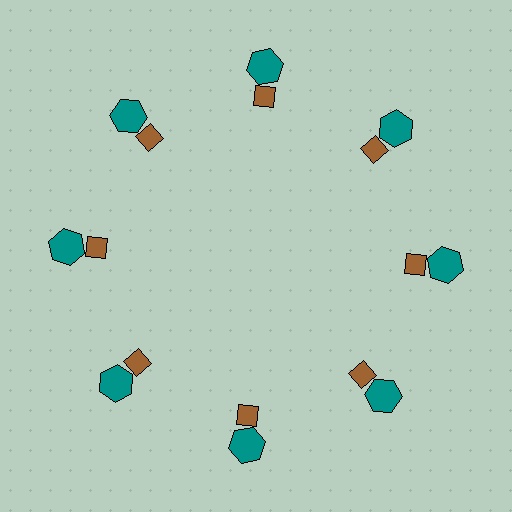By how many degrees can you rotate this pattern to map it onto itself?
The pattern maps onto itself every 45 degrees of rotation.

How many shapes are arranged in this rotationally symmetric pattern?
There are 16 shapes, arranged in 8 groups of 2.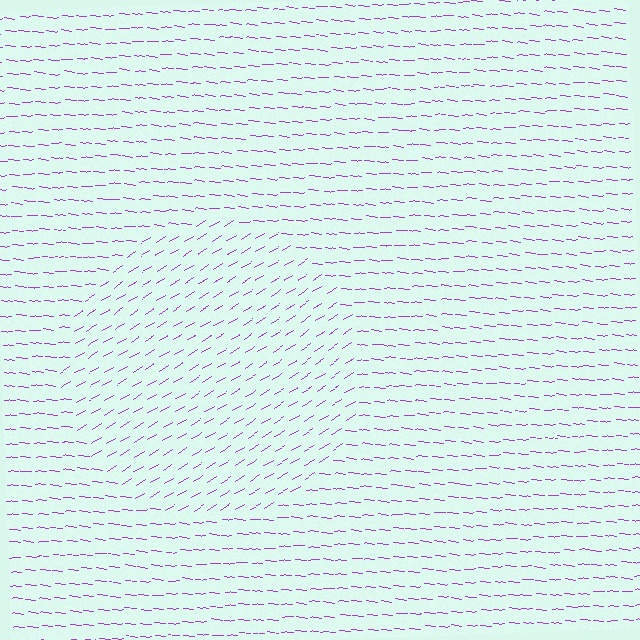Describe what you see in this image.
The image is filled with small purple line segments. A circle region in the image has lines oriented differently from the surrounding lines, creating a visible texture boundary.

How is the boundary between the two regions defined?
The boundary is defined purely by a change in line orientation (approximately 37 degrees difference). All lines are the same color and thickness.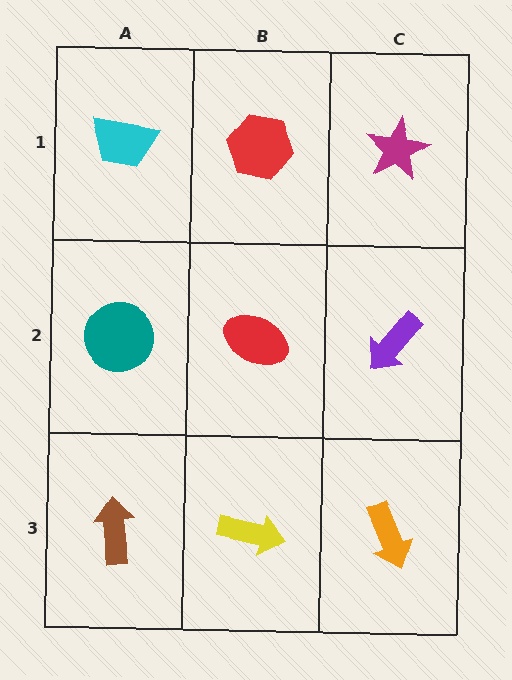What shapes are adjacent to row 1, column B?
A red ellipse (row 2, column B), a cyan trapezoid (row 1, column A), a magenta star (row 1, column C).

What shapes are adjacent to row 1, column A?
A teal circle (row 2, column A), a red hexagon (row 1, column B).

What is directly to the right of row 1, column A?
A red hexagon.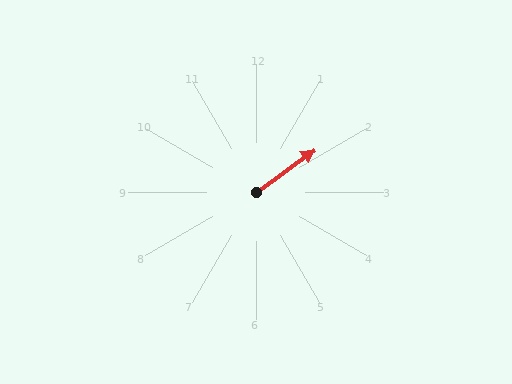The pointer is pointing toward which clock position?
Roughly 2 o'clock.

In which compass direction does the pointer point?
Northeast.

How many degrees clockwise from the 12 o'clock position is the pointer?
Approximately 54 degrees.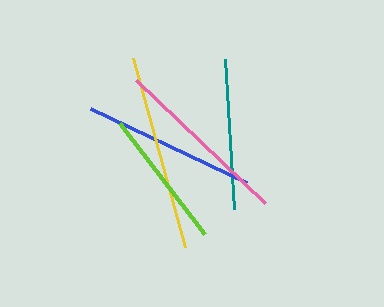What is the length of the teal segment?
The teal segment is approximately 150 pixels long.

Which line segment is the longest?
The yellow line is the longest at approximately 197 pixels.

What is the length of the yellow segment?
The yellow segment is approximately 197 pixels long.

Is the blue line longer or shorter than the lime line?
The blue line is longer than the lime line.